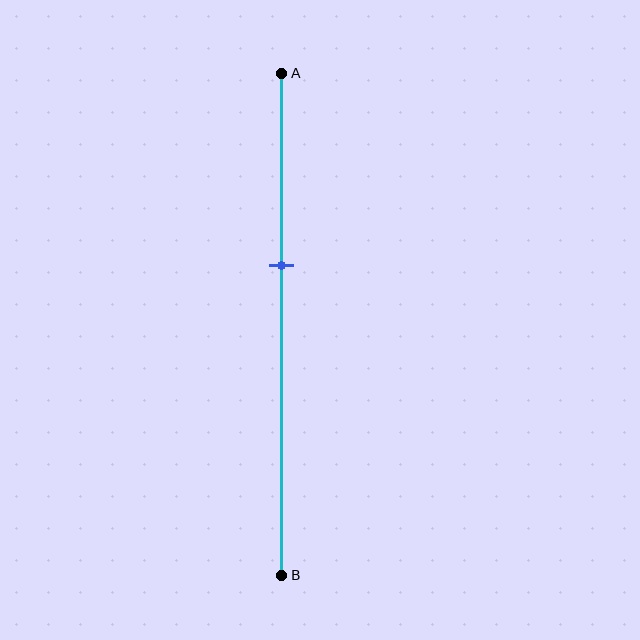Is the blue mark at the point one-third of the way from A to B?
No, the mark is at about 40% from A, not at the 33% one-third point.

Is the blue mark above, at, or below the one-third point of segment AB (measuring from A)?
The blue mark is below the one-third point of segment AB.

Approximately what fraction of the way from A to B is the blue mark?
The blue mark is approximately 40% of the way from A to B.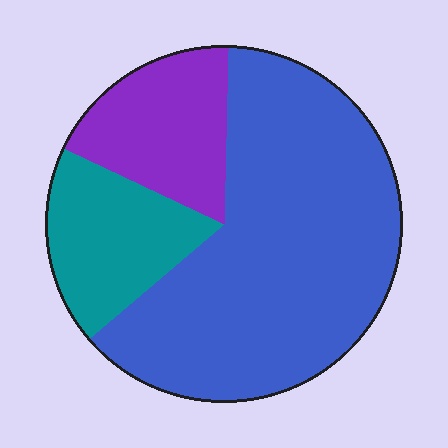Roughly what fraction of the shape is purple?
Purple covers 18% of the shape.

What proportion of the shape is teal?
Teal takes up about one sixth (1/6) of the shape.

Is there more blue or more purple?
Blue.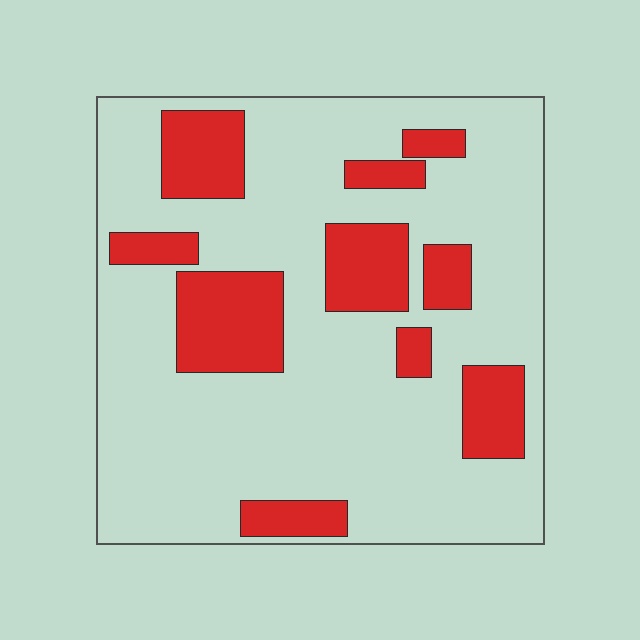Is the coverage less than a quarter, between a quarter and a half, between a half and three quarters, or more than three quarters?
Less than a quarter.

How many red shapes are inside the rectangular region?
10.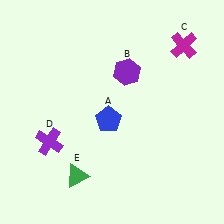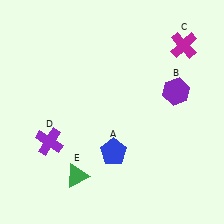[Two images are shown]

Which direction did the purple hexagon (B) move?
The purple hexagon (B) moved right.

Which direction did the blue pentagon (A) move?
The blue pentagon (A) moved down.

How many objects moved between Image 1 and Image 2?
2 objects moved between the two images.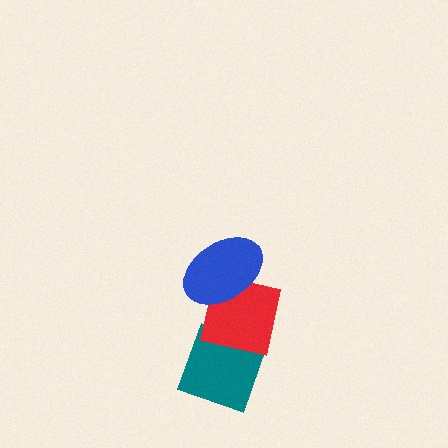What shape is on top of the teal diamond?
The red square is on top of the teal diamond.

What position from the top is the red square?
The red square is 2nd from the top.